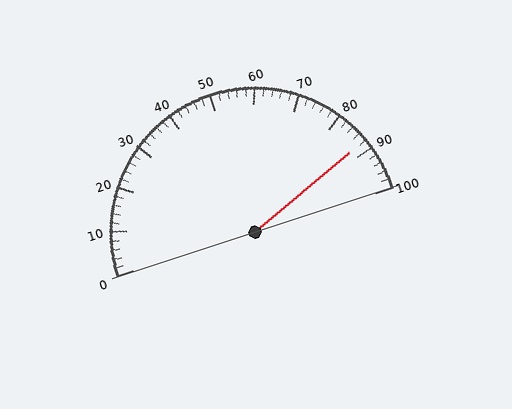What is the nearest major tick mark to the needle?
The nearest major tick mark is 90.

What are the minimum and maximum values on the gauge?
The gauge ranges from 0 to 100.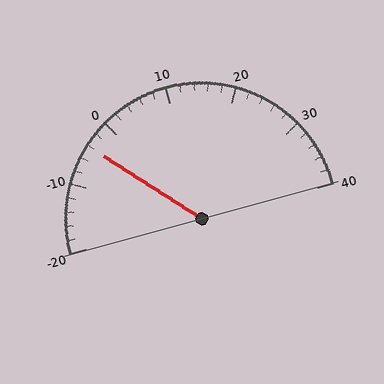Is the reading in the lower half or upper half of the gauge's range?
The reading is in the lower half of the range (-20 to 40).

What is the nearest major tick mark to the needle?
The nearest major tick mark is 0.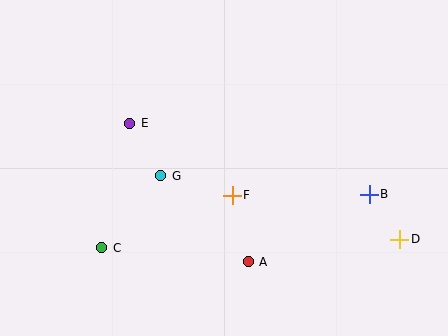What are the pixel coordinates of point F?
Point F is at (232, 195).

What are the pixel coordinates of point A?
Point A is at (248, 262).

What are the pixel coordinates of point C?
Point C is at (102, 248).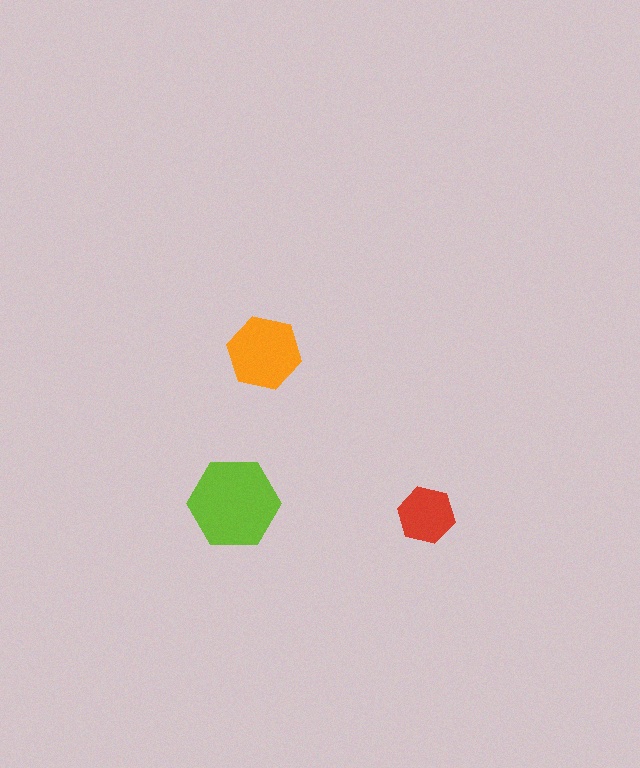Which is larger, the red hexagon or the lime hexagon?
The lime one.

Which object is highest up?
The orange hexagon is topmost.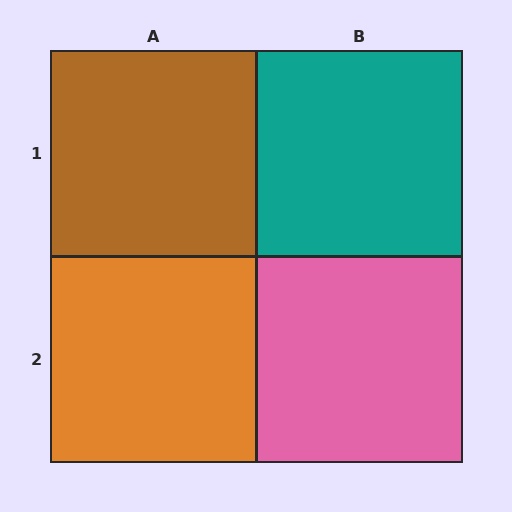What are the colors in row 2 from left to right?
Orange, pink.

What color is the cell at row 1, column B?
Teal.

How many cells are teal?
1 cell is teal.